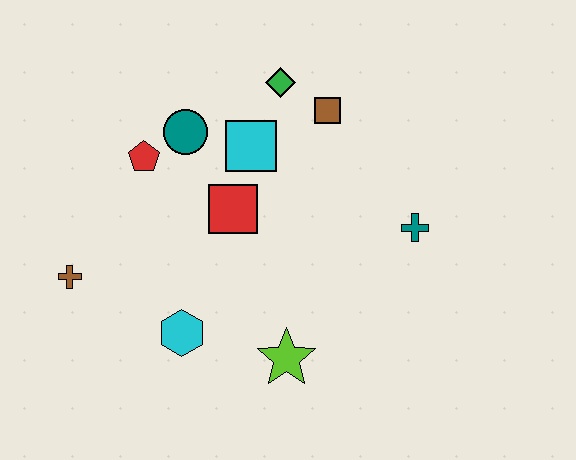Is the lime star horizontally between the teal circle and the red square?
No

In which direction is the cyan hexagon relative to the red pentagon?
The cyan hexagon is below the red pentagon.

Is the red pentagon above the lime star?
Yes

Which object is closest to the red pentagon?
The teal circle is closest to the red pentagon.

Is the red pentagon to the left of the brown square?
Yes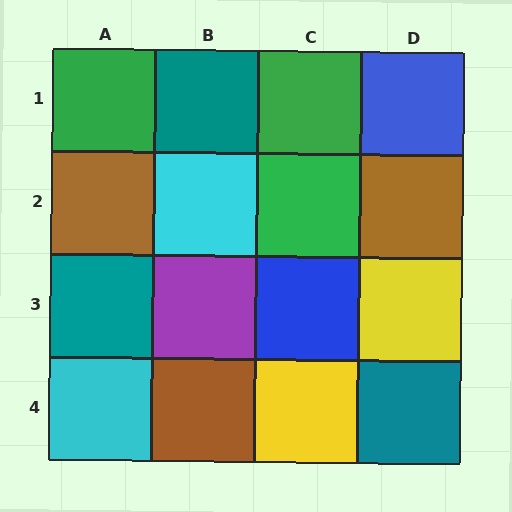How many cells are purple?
1 cell is purple.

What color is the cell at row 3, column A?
Teal.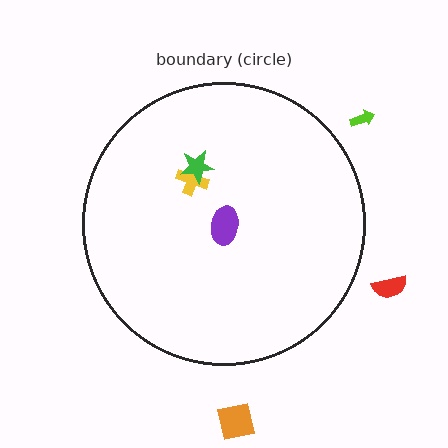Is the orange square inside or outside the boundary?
Outside.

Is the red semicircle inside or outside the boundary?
Outside.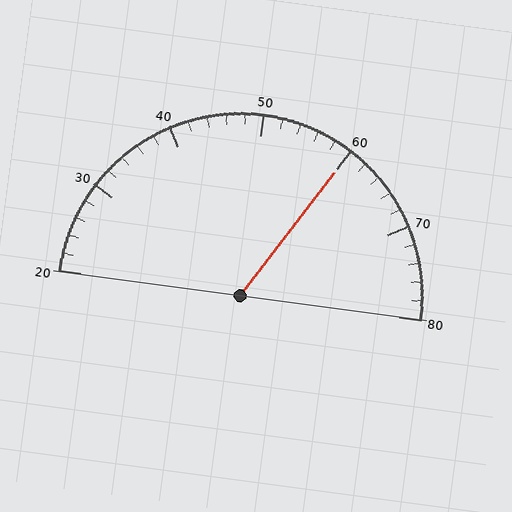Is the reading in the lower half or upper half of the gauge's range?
The reading is in the upper half of the range (20 to 80).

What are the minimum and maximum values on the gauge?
The gauge ranges from 20 to 80.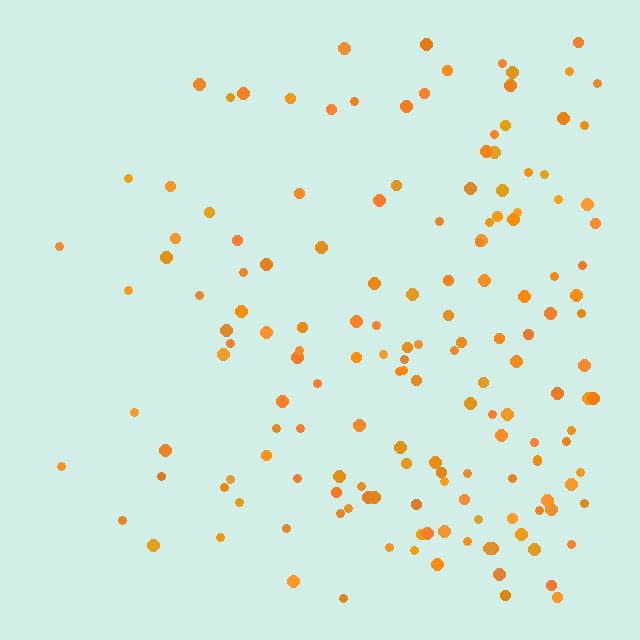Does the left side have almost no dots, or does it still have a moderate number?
Still a moderate number, just noticeably fewer than the right.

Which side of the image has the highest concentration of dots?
The right.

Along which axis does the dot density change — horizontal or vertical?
Horizontal.